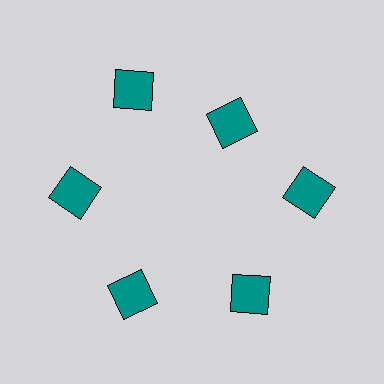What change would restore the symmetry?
The symmetry would be restored by moving it outward, back onto the ring so that all 6 squares sit at equal angles and equal distance from the center.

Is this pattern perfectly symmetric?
No. The 6 teal squares are arranged in a ring, but one element near the 1 o'clock position is pulled inward toward the center, breaking the 6-fold rotational symmetry.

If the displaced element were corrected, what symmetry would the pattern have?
It would have 6-fold rotational symmetry — the pattern would map onto itself every 60 degrees.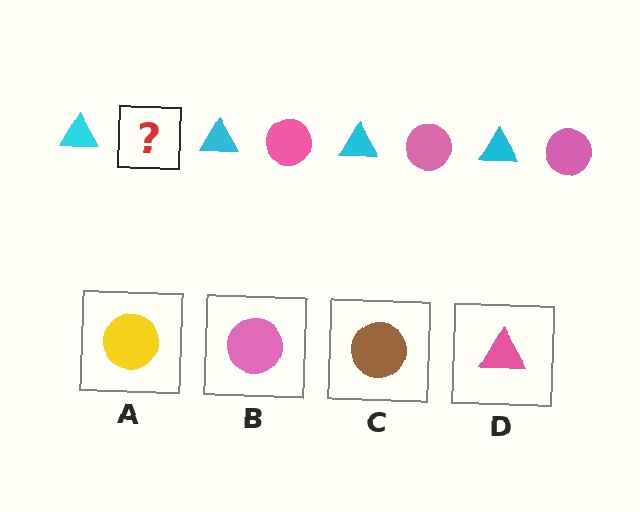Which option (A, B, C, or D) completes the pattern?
B.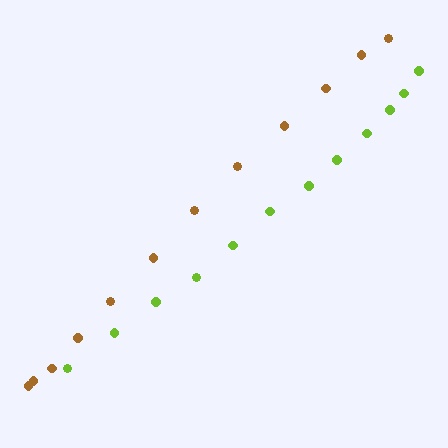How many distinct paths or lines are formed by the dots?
There are 2 distinct paths.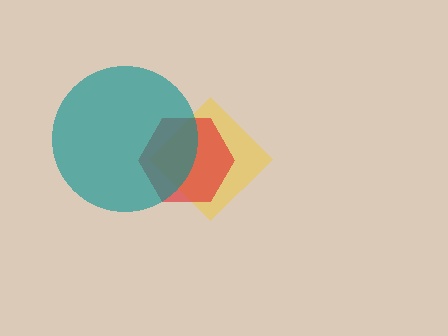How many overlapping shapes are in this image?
There are 3 overlapping shapes in the image.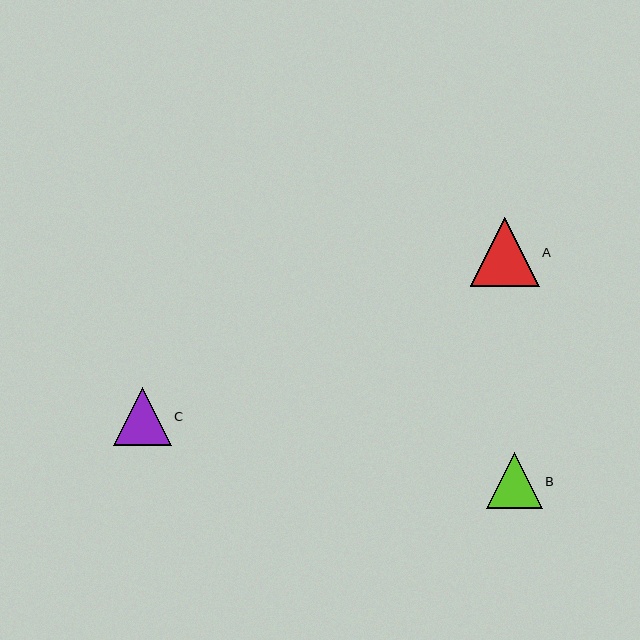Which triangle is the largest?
Triangle A is the largest with a size of approximately 69 pixels.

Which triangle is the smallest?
Triangle B is the smallest with a size of approximately 56 pixels.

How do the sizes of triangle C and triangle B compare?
Triangle C and triangle B are approximately the same size.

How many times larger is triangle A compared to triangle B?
Triangle A is approximately 1.2 times the size of triangle B.